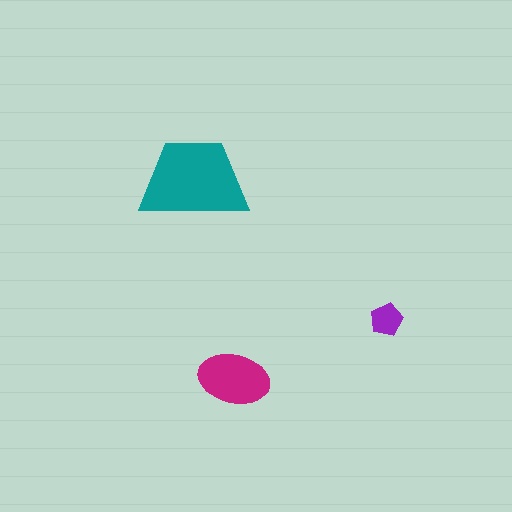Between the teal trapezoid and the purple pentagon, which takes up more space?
The teal trapezoid.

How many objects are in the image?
There are 3 objects in the image.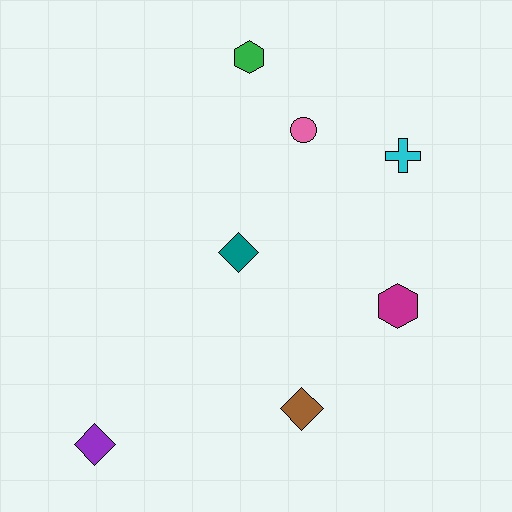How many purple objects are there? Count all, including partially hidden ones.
There is 1 purple object.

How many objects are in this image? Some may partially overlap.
There are 7 objects.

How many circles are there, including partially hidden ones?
There is 1 circle.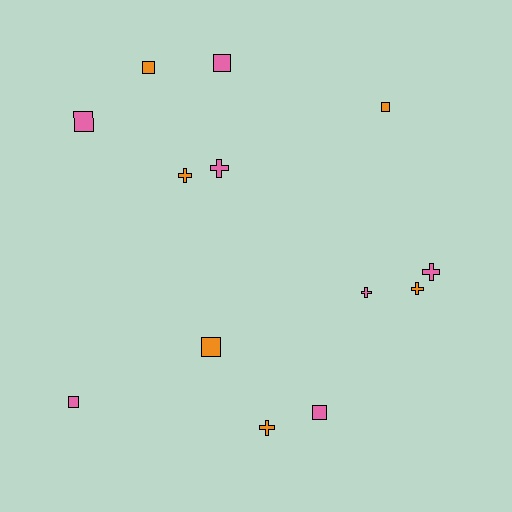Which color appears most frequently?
Pink, with 7 objects.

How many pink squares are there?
There are 4 pink squares.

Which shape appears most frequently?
Square, with 7 objects.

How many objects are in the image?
There are 13 objects.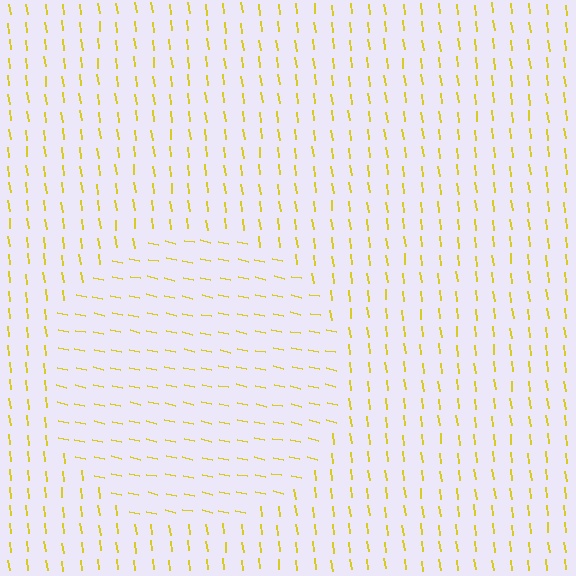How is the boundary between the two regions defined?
The boundary is defined purely by a change in line orientation (approximately 71 degrees difference). All lines are the same color and thickness.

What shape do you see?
I see a circle.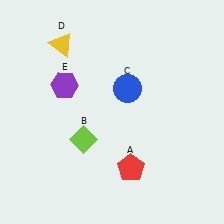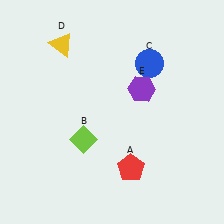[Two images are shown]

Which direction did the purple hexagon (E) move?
The purple hexagon (E) moved right.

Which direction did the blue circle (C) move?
The blue circle (C) moved up.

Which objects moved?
The objects that moved are: the blue circle (C), the purple hexagon (E).